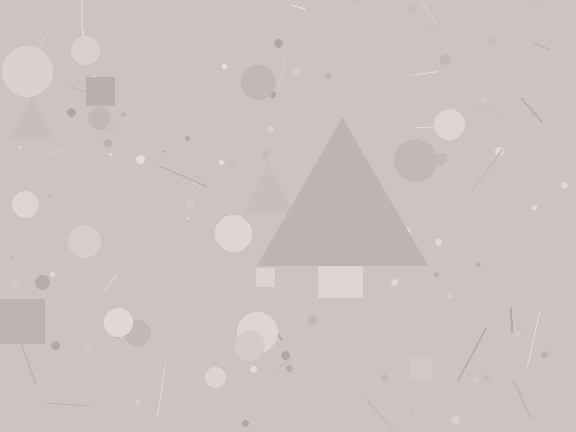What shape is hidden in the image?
A triangle is hidden in the image.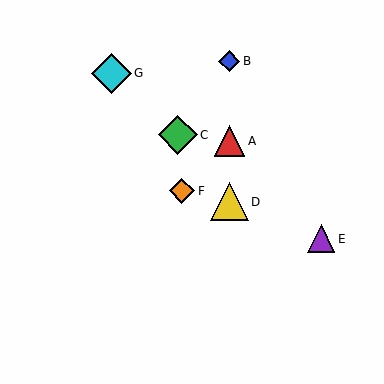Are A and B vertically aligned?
Yes, both are at x≈229.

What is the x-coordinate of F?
Object F is at x≈182.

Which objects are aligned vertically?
Objects A, B, D are aligned vertically.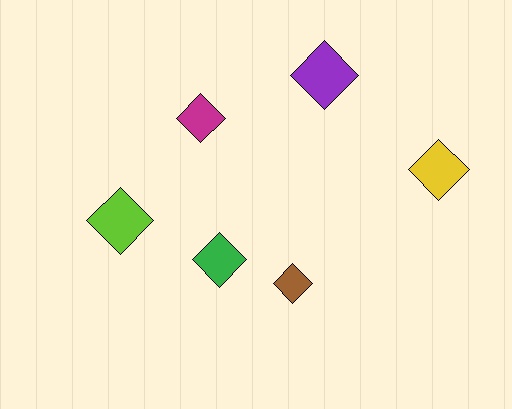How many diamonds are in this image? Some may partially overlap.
There are 6 diamonds.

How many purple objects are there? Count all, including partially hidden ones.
There is 1 purple object.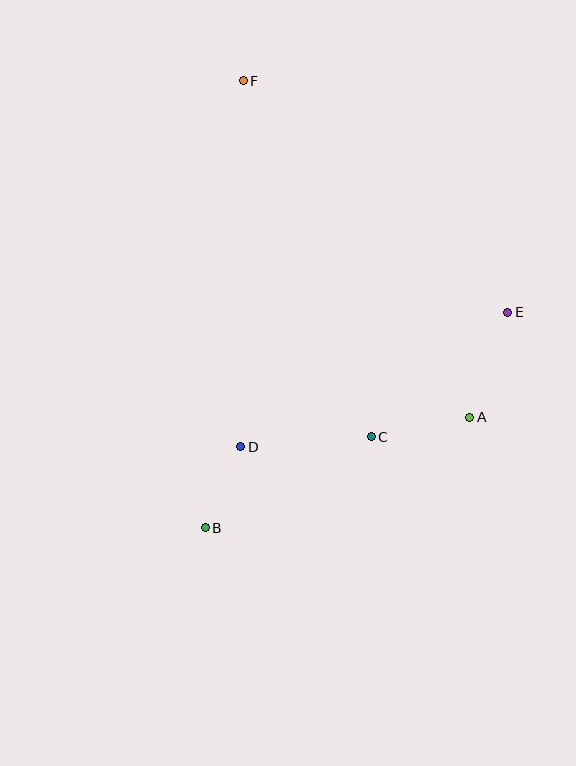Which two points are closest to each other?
Points B and D are closest to each other.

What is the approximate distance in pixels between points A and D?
The distance between A and D is approximately 231 pixels.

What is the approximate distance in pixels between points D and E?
The distance between D and E is approximately 299 pixels.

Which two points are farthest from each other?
Points B and F are farthest from each other.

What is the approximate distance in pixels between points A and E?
The distance between A and E is approximately 111 pixels.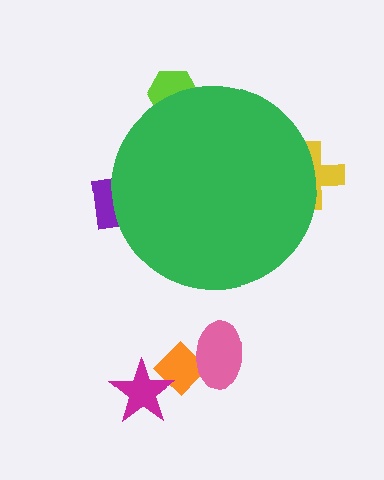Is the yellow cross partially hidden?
Yes, the yellow cross is partially hidden behind the green circle.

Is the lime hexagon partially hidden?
Yes, the lime hexagon is partially hidden behind the green circle.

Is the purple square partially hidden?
Yes, the purple square is partially hidden behind the green circle.